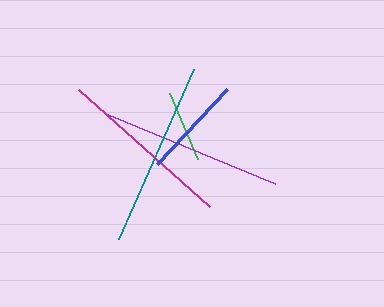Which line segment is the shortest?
The green line is the shortest at approximately 72 pixels.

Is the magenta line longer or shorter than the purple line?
The purple line is longer than the magenta line.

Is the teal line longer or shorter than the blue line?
The teal line is longer than the blue line.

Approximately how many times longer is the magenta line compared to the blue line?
The magenta line is approximately 1.7 times the length of the blue line.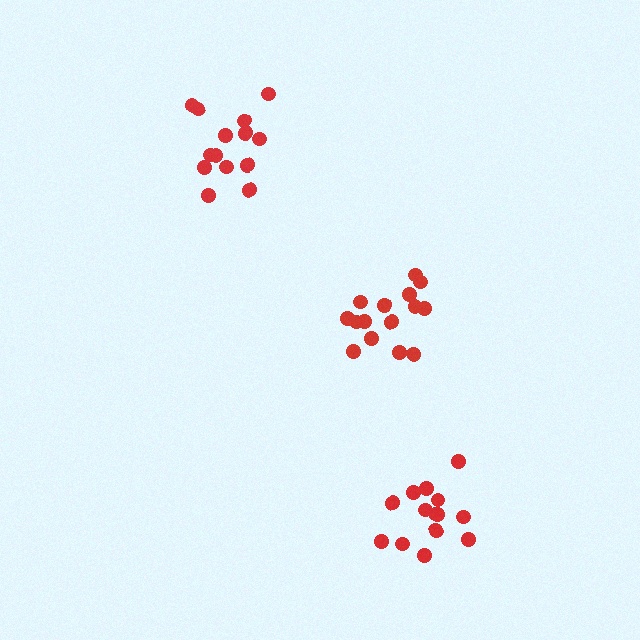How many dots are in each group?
Group 1: 16 dots, Group 2: 14 dots, Group 3: 14 dots (44 total).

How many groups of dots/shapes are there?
There are 3 groups.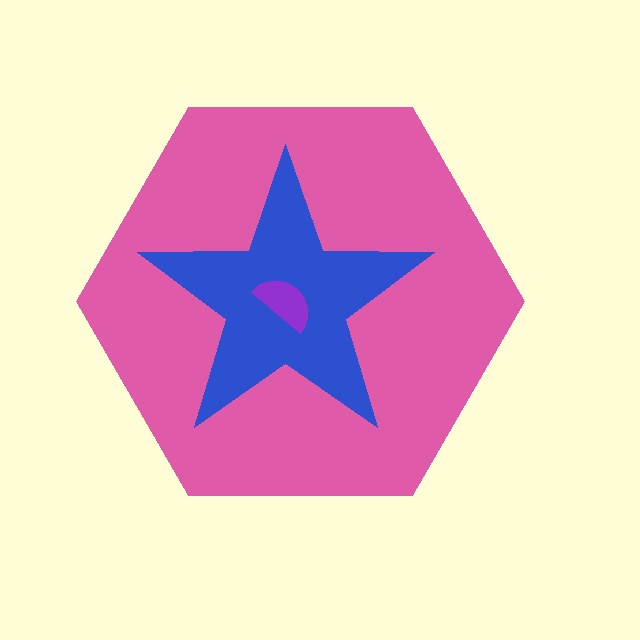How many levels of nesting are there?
3.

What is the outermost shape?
The pink hexagon.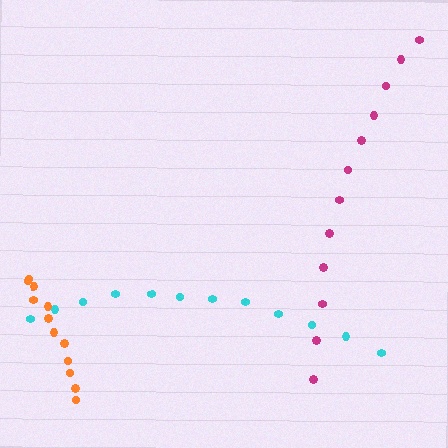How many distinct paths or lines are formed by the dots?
There are 3 distinct paths.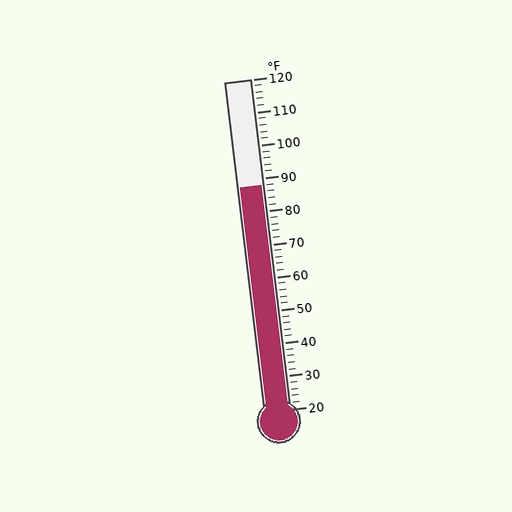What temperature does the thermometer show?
The thermometer shows approximately 88°F.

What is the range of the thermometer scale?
The thermometer scale ranges from 20°F to 120°F.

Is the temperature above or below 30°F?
The temperature is above 30°F.